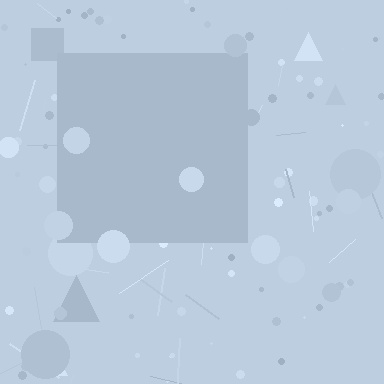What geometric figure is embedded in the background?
A square is embedded in the background.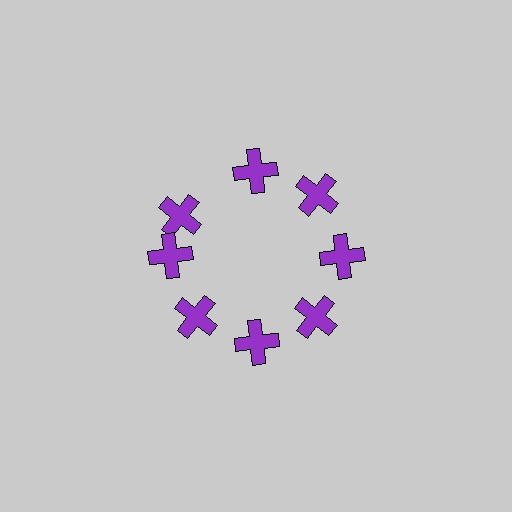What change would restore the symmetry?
The symmetry would be restored by rotating it back into even spacing with its neighbors so that all 8 crosses sit at equal angles and equal distance from the center.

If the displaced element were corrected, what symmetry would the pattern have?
It would have 8-fold rotational symmetry — the pattern would map onto itself every 45 degrees.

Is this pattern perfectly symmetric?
No. The 8 purple crosses are arranged in a ring, but one element near the 10 o'clock position is rotated out of alignment along the ring, breaking the 8-fold rotational symmetry.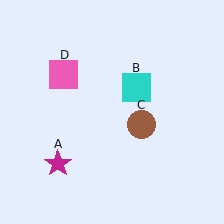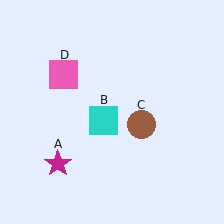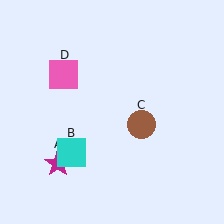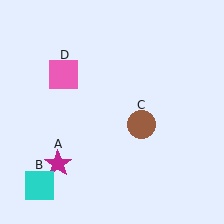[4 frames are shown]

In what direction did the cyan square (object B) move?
The cyan square (object B) moved down and to the left.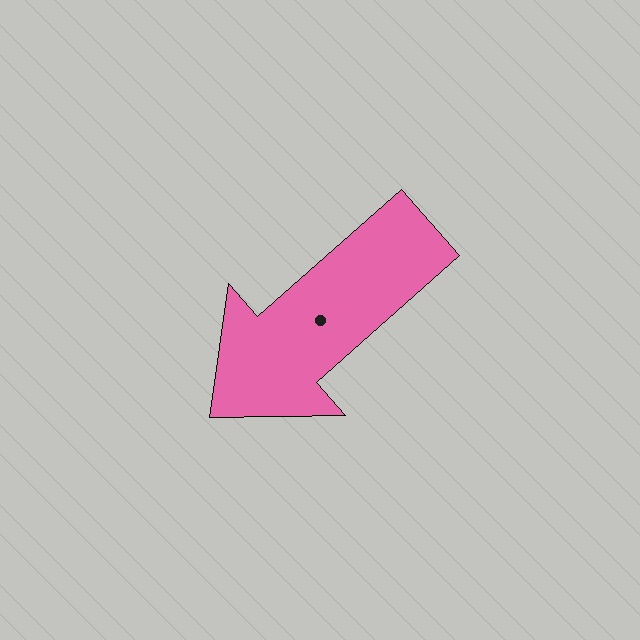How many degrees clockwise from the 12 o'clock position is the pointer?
Approximately 229 degrees.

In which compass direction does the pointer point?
Southwest.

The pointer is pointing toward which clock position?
Roughly 8 o'clock.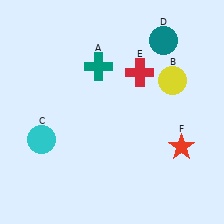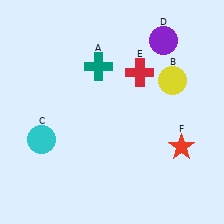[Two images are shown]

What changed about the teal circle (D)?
In Image 1, D is teal. In Image 2, it changed to purple.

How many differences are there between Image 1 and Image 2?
There is 1 difference between the two images.